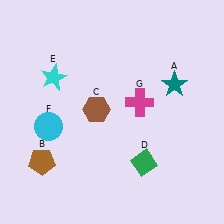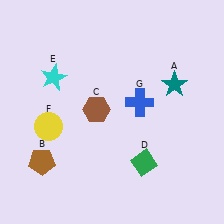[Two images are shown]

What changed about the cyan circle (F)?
In Image 1, F is cyan. In Image 2, it changed to yellow.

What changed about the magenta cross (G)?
In Image 1, G is magenta. In Image 2, it changed to blue.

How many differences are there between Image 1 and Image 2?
There are 2 differences between the two images.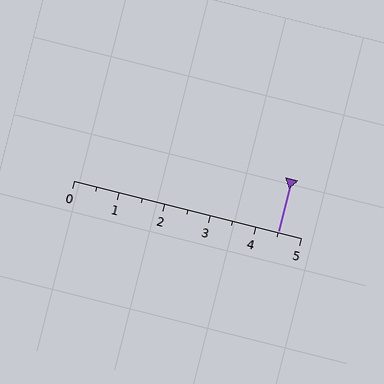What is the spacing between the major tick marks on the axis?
The major ticks are spaced 1 apart.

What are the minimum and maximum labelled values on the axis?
The axis runs from 0 to 5.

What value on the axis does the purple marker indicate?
The marker indicates approximately 4.5.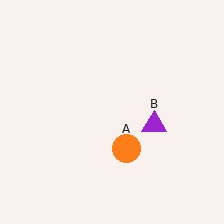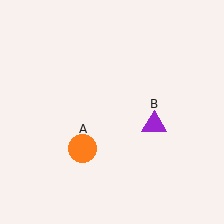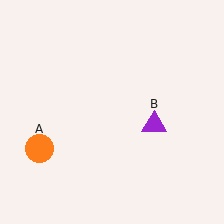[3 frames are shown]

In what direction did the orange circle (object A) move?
The orange circle (object A) moved left.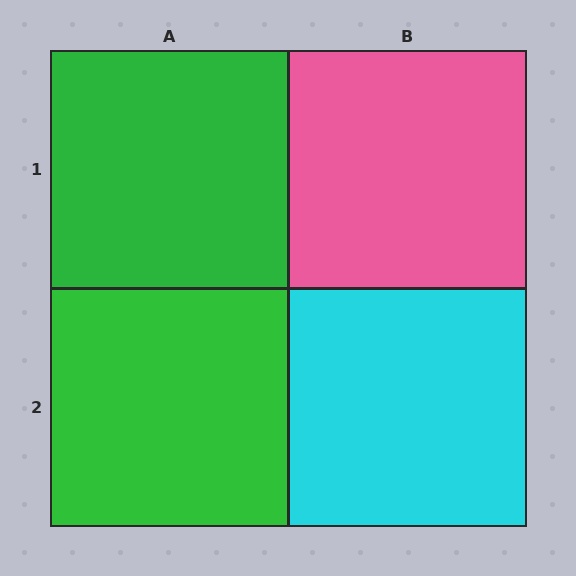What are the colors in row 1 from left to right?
Green, pink.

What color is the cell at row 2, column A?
Green.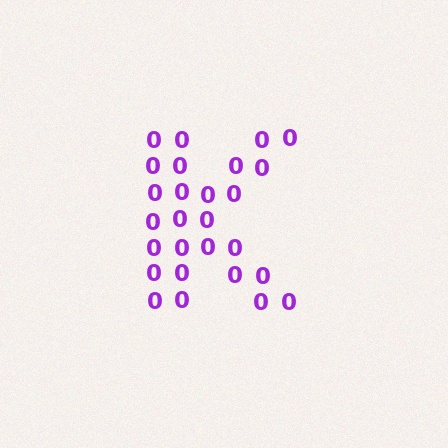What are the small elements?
The small elements are digit 0's.